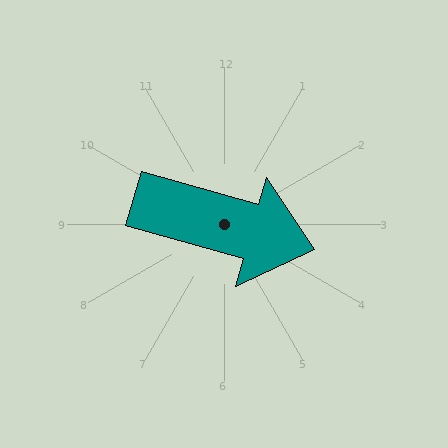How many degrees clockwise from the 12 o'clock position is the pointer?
Approximately 106 degrees.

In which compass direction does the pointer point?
East.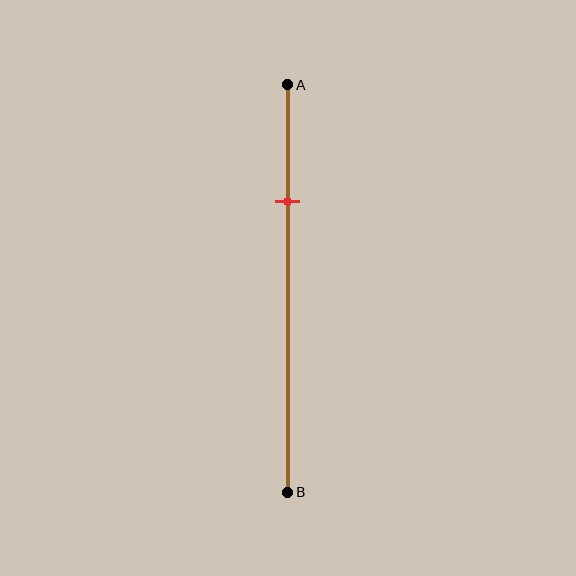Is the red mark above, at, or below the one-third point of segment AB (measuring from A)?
The red mark is above the one-third point of segment AB.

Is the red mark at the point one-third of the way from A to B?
No, the mark is at about 30% from A, not at the 33% one-third point.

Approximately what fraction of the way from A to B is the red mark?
The red mark is approximately 30% of the way from A to B.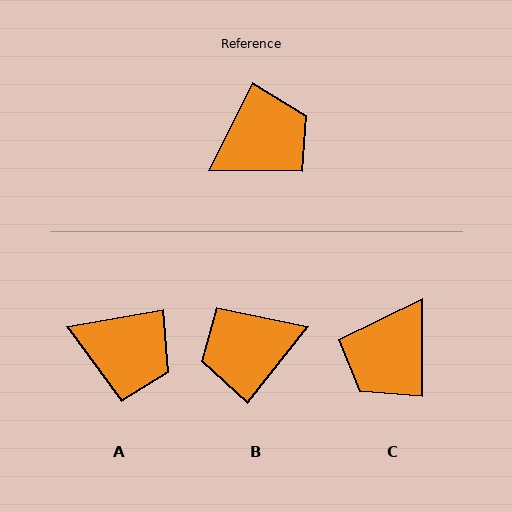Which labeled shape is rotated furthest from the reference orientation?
B, about 168 degrees away.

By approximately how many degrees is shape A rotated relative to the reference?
Approximately 54 degrees clockwise.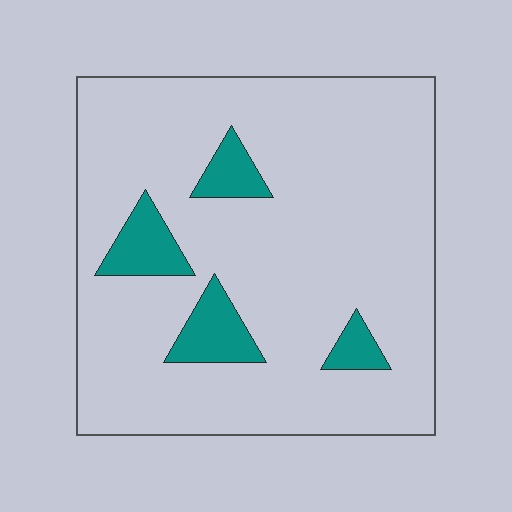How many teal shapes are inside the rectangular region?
4.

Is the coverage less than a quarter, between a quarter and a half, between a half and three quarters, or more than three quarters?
Less than a quarter.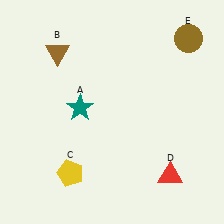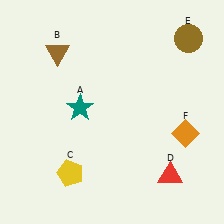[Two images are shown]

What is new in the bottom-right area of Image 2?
An orange diamond (F) was added in the bottom-right area of Image 2.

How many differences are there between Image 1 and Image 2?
There is 1 difference between the two images.